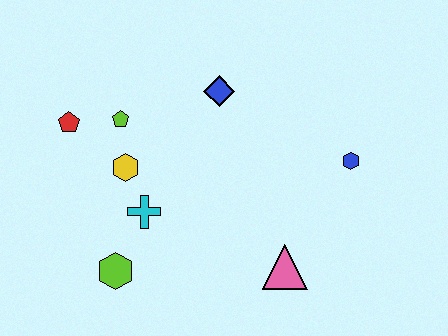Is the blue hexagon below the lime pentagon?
Yes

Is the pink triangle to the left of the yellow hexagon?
No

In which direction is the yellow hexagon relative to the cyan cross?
The yellow hexagon is above the cyan cross.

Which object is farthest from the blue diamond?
The lime hexagon is farthest from the blue diamond.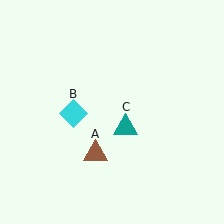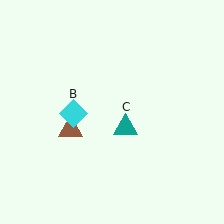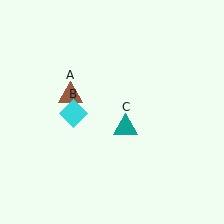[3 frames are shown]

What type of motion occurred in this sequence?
The brown triangle (object A) rotated clockwise around the center of the scene.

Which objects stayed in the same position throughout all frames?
Cyan diamond (object B) and teal triangle (object C) remained stationary.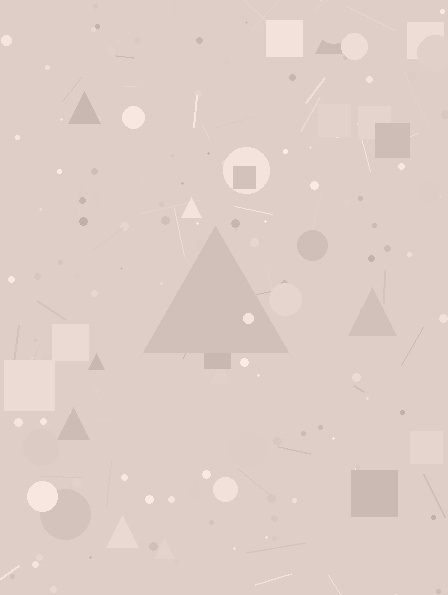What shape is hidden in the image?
A triangle is hidden in the image.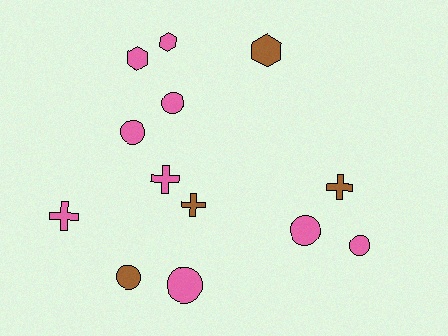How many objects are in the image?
There are 13 objects.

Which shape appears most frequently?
Circle, with 6 objects.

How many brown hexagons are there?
There is 1 brown hexagon.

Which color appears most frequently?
Pink, with 9 objects.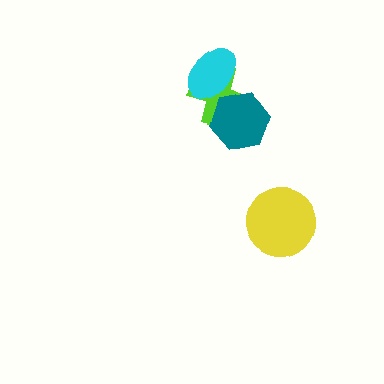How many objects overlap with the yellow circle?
0 objects overlap with the yellow circle.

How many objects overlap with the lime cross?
2 objects overlap with the lime cross.